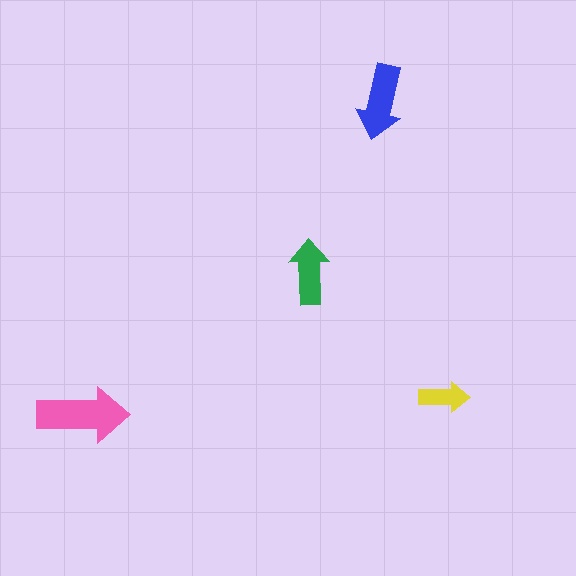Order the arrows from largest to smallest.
the pink one, the blue one, the green one, the yellow one.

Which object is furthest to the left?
The pink arrow is leftmost.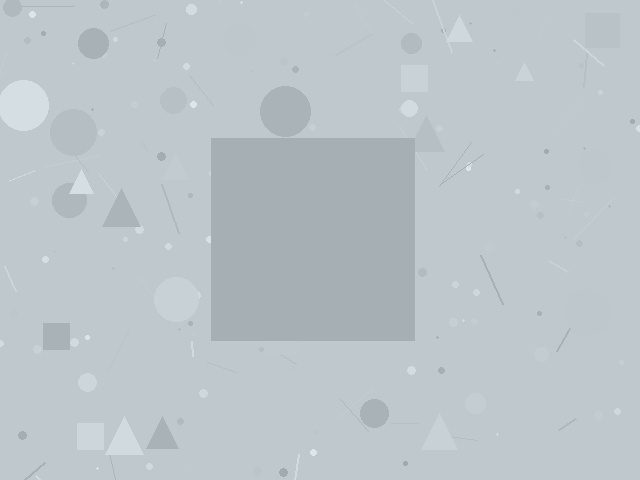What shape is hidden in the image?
A square is hidden in the image.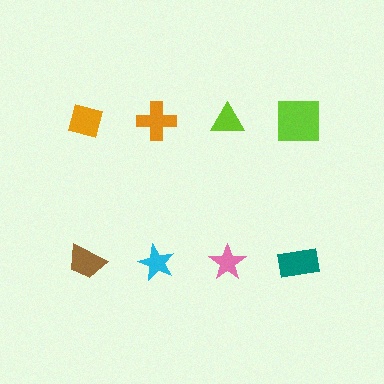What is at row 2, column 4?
A teal rectangle.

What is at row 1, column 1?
An orange square.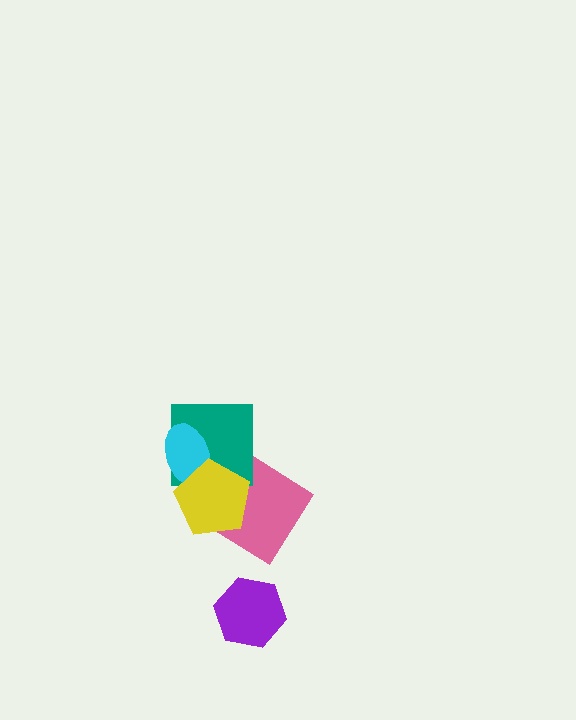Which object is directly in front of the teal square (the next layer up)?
The cyan ellipse is directly in front of the teal square.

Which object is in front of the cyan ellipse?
The yellow pentagon is in front of the cyan ellipse.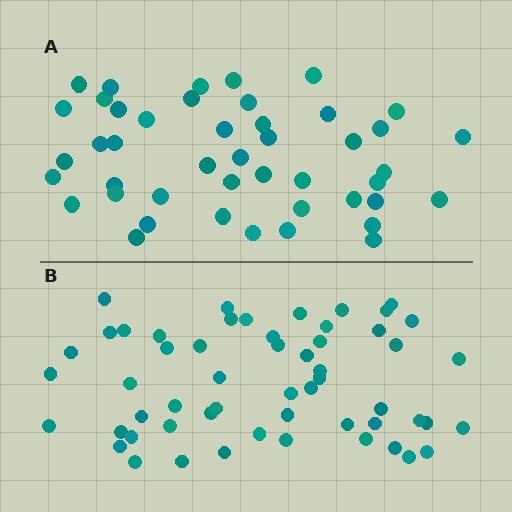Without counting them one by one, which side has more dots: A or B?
Region B (the bottom region) has more dots.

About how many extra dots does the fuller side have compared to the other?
Region B has roughly 10 or so more dots than region A.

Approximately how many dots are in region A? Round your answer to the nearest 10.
About 40 dots. (The exact count is 45, which rounds to 40.)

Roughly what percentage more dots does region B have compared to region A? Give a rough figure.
About 20% more.